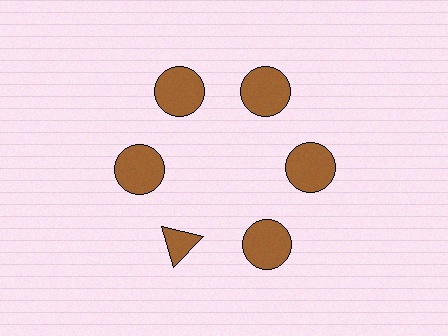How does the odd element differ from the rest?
It has a different shape: triangle instead of circle.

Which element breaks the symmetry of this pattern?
The brown triangle at roughly the 7 o'clock position breaks the symmetry. All other shapes are brown circles.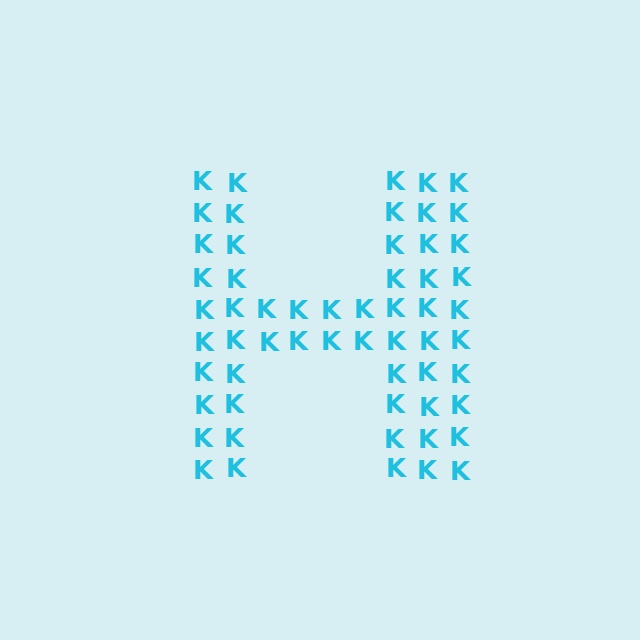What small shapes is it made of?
It is made of small letter K's.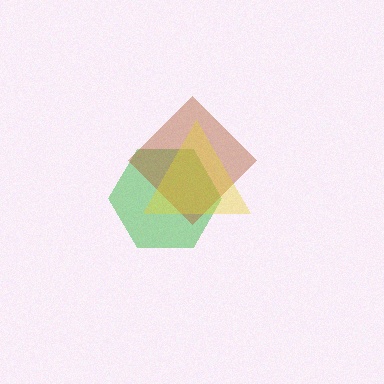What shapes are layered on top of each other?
The layered shapes are: a green hexagon, a brown diamond, a yellow triangle.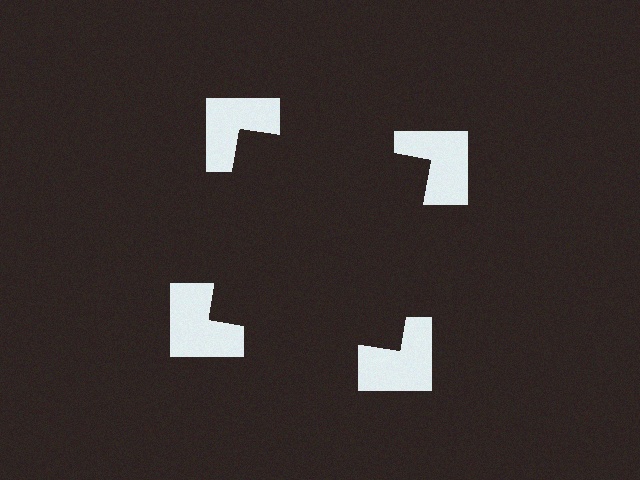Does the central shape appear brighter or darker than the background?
It typically appears slightly darker than the background, even though no actual brightness change is drawn.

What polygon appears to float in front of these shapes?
An illusory square — its edges are inferred from the aligned wedge cuts in the notched squares, not physically drawn.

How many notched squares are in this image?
There are 4 — one at each vertex of the illusory square.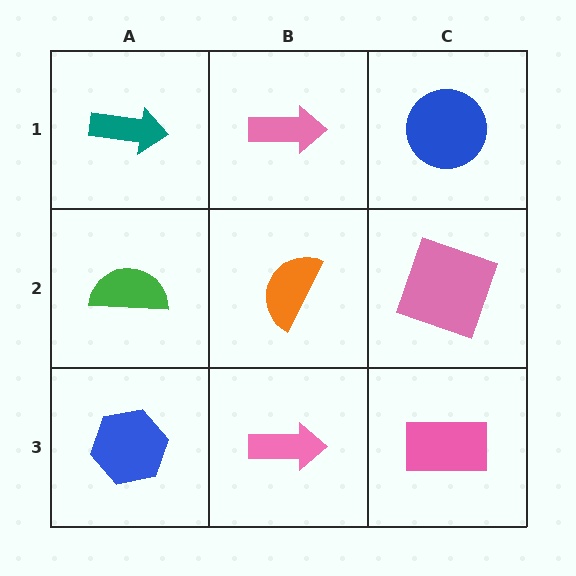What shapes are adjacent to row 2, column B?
A pink arrow (row 1, column B), a pink arrow (row 3, column B), a green semicircle (row 2, column A), a pink square (row 2, column C).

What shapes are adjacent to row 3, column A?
A green semicircle (row 2, column A), a pink arrow (row 3, column B).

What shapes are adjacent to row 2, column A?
A teal arrow (row 1, column A), a blue hexagon (row 3, column A), an orange semicircle (row 2, column B).